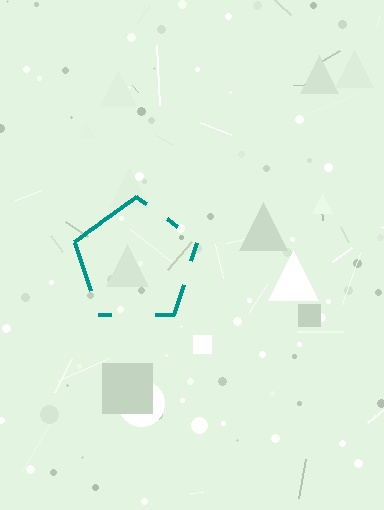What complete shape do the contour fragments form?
The contour fragments form a pentagon.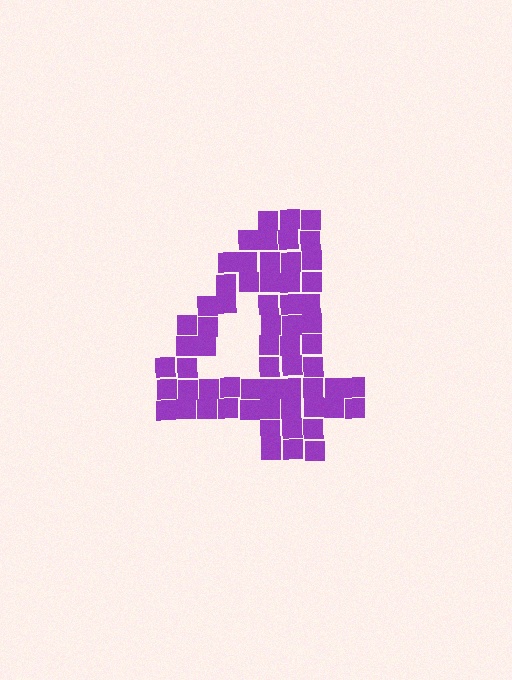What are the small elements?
The small elements are squares.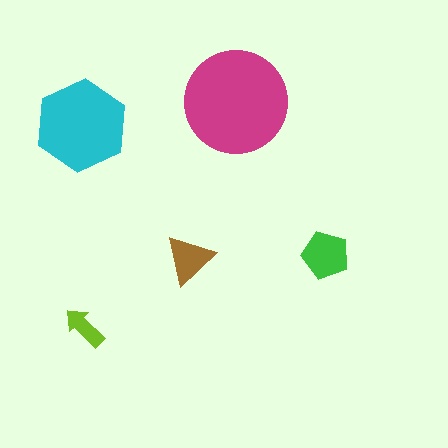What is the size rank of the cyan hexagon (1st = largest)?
2nd.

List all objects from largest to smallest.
The magenta circle, the cyan hexagon, the green pentagon, the brown triangle, the lime arrow.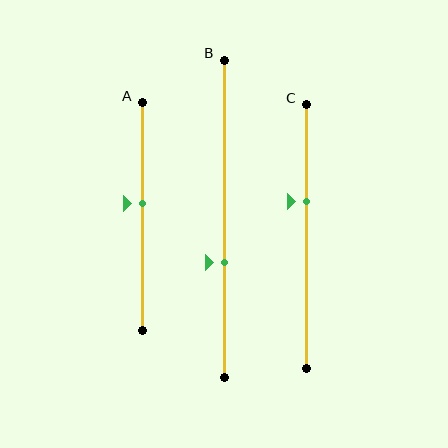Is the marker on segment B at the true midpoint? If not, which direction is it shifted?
No, the marker on segment B is shifted downward by about 14% of the segment length.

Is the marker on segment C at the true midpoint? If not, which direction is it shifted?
No, the marker on segment C is shifted upward by about 13% of the segment length.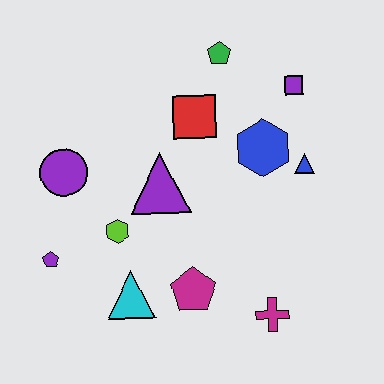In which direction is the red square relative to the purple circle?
The red square is to the right of the purple circle.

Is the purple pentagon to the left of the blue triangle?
Yes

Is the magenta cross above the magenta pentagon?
No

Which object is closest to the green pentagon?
The red square is closest to the green pentagon.